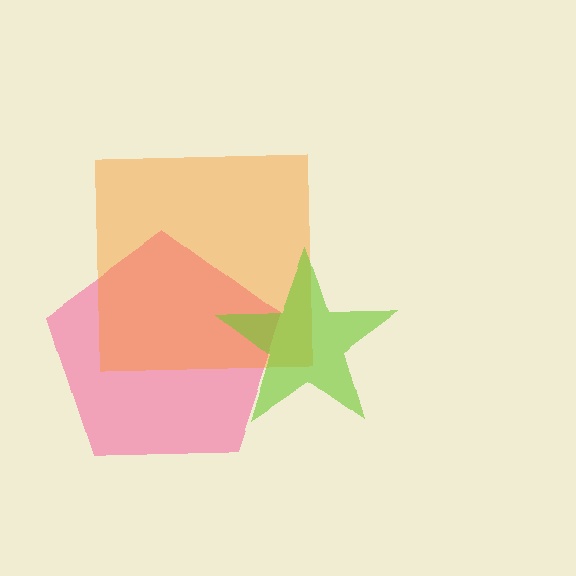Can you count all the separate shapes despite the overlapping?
Yes, there are 3 separate shapes.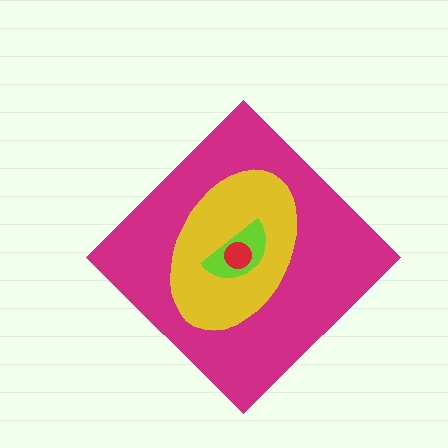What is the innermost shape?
The red circle.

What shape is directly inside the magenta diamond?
The yellow ellipse.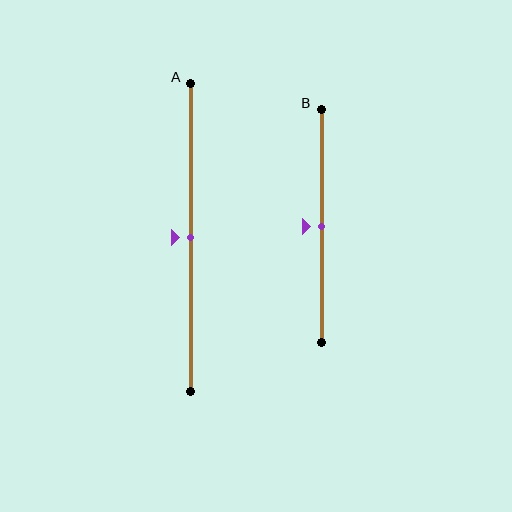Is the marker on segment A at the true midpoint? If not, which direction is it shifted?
Yes, the marker on segment A is at the true midpoint.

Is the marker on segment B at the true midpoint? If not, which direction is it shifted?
Yes, the marker on segment B is at the true midpoint.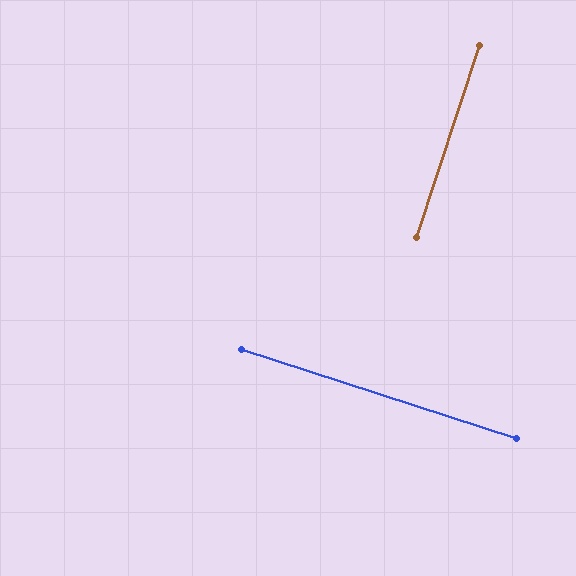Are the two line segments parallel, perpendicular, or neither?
Perpendicular — they meet at approximately 90°.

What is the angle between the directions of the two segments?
Approximately 90 degrees.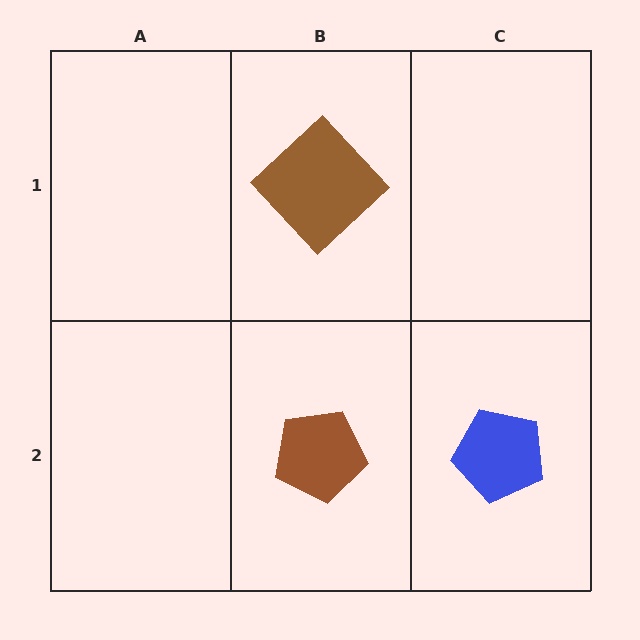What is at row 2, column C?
A blue pentagon.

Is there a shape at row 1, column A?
No, that cell is empty.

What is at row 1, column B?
A brown diamond.